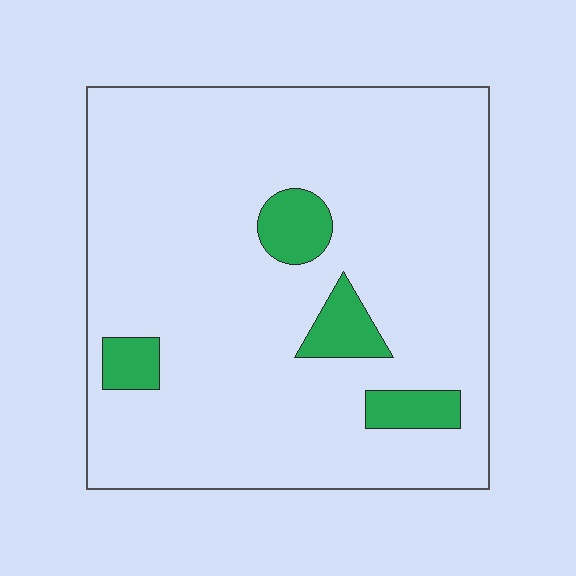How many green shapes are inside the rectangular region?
4.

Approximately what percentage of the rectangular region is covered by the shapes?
Approximately 10%.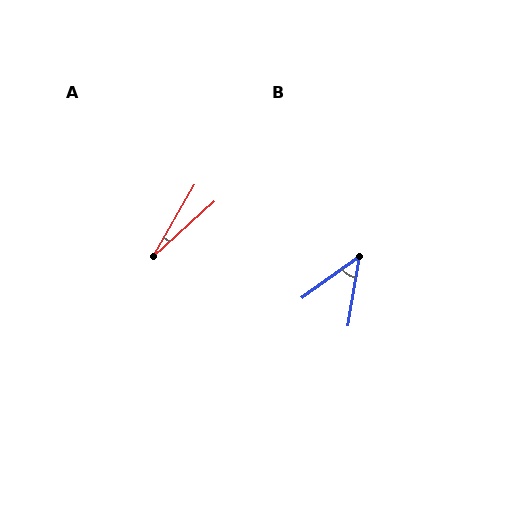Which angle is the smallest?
A, at approximately 18 degrees.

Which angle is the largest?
B, at approximately 44 degrees.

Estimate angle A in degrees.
Approximately 18 degrees.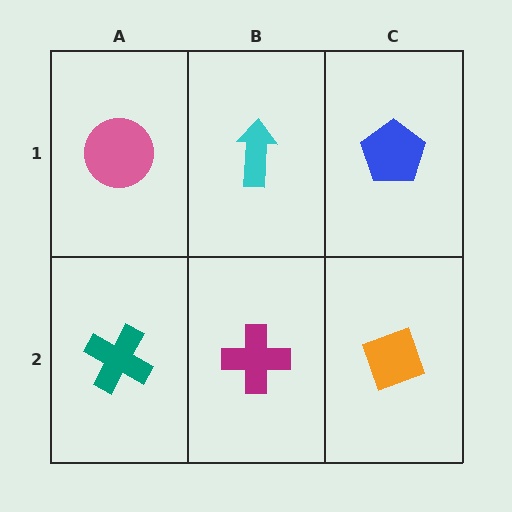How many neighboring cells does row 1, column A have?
2.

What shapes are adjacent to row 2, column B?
A cyan arrow (row 1, column B), a teal cross (row 2, column A), an orange diamond (row 2, column C).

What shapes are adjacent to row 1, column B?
A magenta cross (row 2, column B), a pink circle (row 1, column A), a blue pentagon (row 1, column C).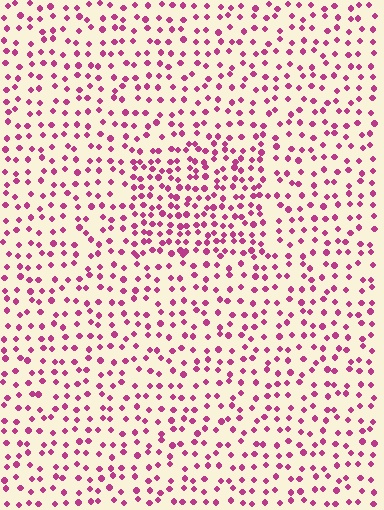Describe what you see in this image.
The image contains small magenta elements arranged at two different densities. A rectangle-shaped region is visible where the elements are more densely packed than the surrounding area.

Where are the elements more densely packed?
The elements are more densely packed inside the rectangle boundary.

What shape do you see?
I see a rectangle.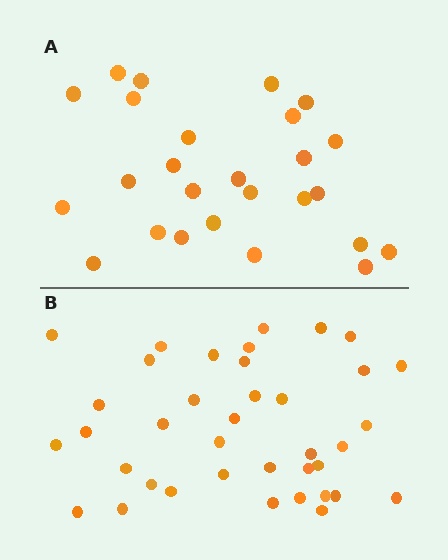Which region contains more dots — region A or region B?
Region B (the bottom region) has more dots.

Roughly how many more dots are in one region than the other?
Region B has roughly 12 or so more dots than region A.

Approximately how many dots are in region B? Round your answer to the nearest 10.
About 40 dots. (The exact count is 38, which rounds to 40.)